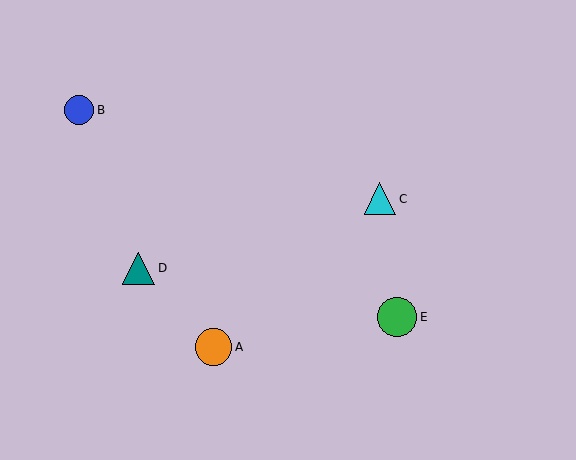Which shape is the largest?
The green circle (labeled E) is the largest.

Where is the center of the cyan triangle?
The center of the cyan triangle is at (380, 199).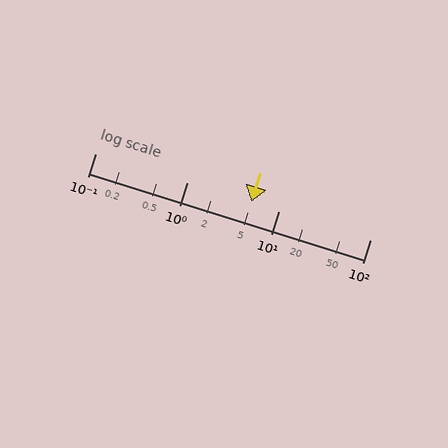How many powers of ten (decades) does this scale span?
The scale spans 3 decades, from 0.1 to 100.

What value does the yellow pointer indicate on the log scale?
The pointer indicates approximately 5.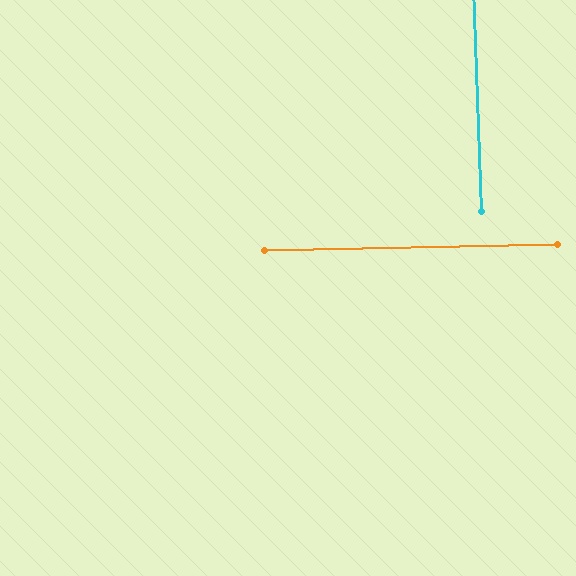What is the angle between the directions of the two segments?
Approximately 89 degrees.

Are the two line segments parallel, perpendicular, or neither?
Perpendicular — they meet at approximately 89°.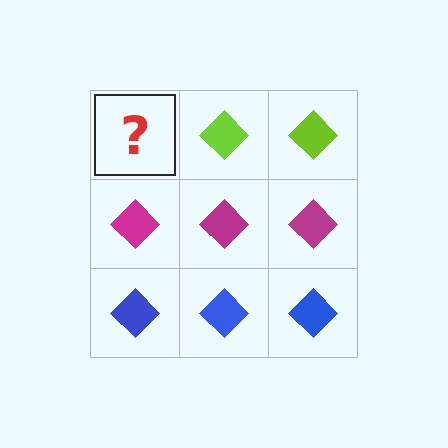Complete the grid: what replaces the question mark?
The question mark should be replaced with a lime diamond.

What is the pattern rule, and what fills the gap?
The rule is that each row has a consistent color. The gap should be filled with a lime diamond.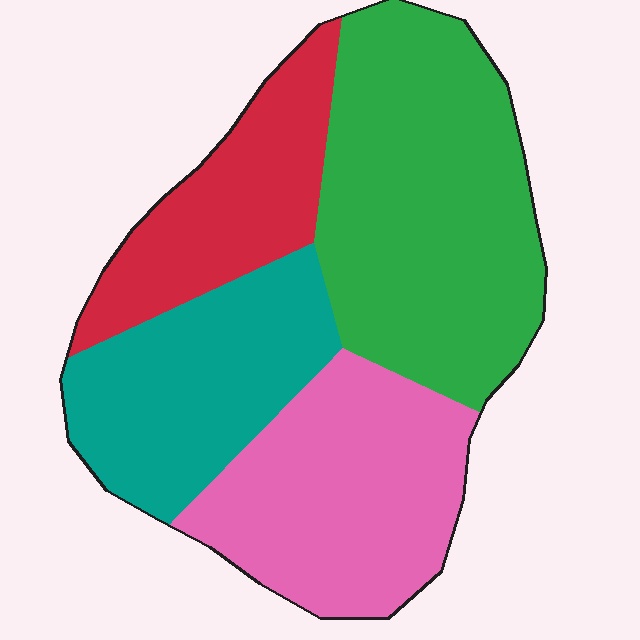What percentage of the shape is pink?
Pink takes up about one quarter (1/4) of the shape.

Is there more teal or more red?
Teal.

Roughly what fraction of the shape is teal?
Teal covers around 20% of the shape.